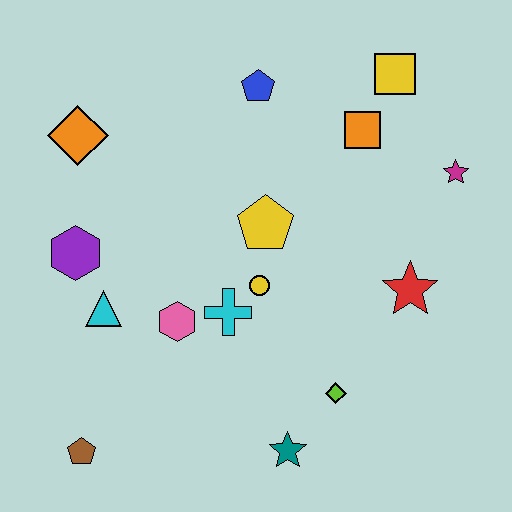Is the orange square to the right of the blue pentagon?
Yes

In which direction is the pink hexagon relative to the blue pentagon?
The pink hexagon is below the blue pentagon.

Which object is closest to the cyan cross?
The yellow circle is closest to the cyan cross.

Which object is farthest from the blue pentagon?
The brown pentagon is farthest from the blue pentagon.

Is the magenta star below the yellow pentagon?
No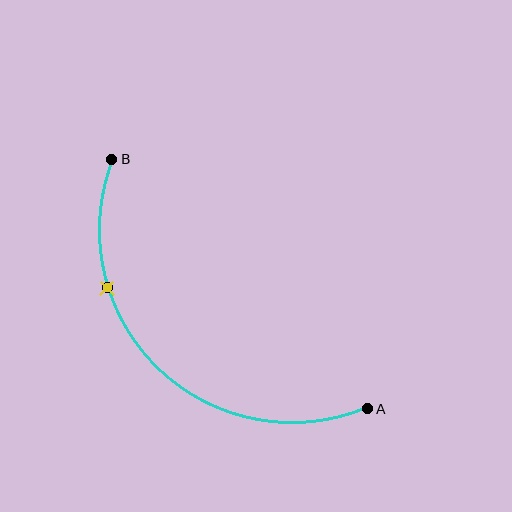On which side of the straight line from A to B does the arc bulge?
The arc bulges below and to the left of the straight line connecting A and B.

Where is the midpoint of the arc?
The arc midpoint is the point on the curve farthest from the straight line joining A and B. It sits below and to the left of that line.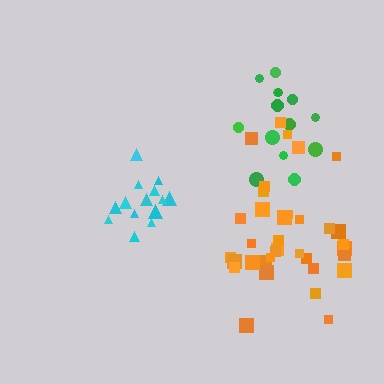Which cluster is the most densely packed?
Cyan.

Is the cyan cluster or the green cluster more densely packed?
Cyan.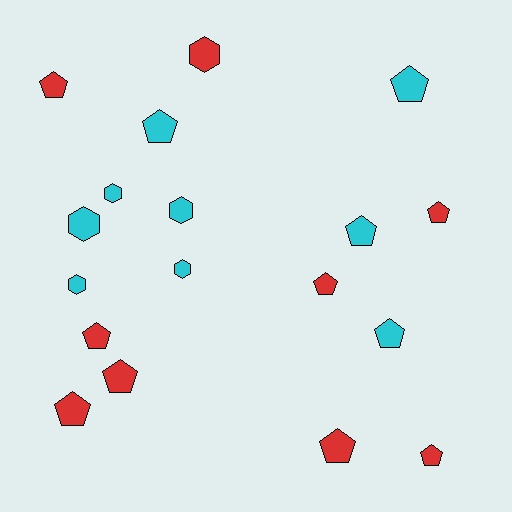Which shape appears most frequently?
Pentagon, with 12 objects.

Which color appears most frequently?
Cyan, with 9 objects.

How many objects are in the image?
There are 18 objects.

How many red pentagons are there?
There are 8 red pentagons.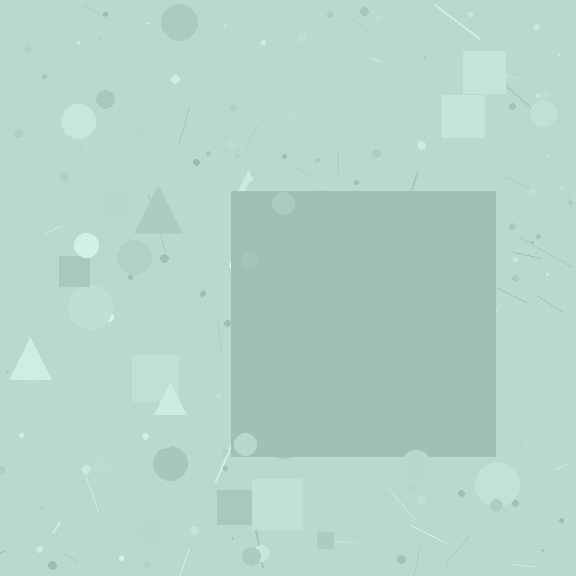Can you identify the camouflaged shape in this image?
The camouflaged shape is a square.